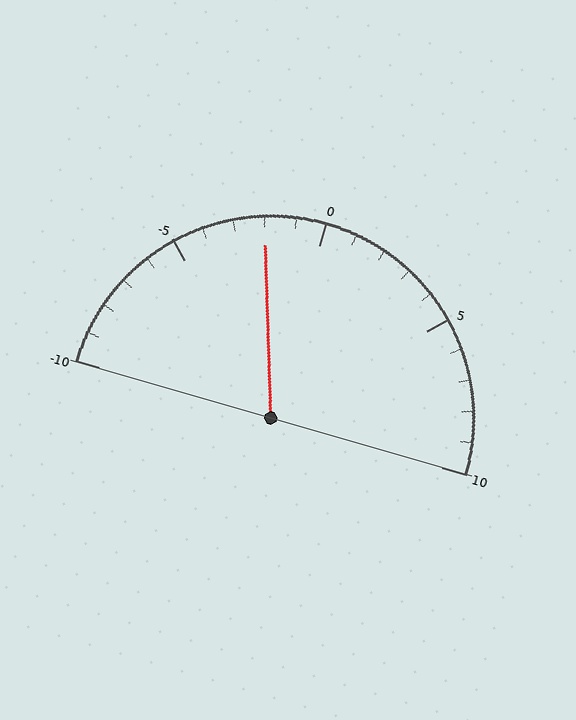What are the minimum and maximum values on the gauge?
The gauge ranges from -10 to 10.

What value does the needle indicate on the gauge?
The needle indicates approximately -2.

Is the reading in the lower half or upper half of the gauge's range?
The reading is in the lower half of the range (-10 to 10).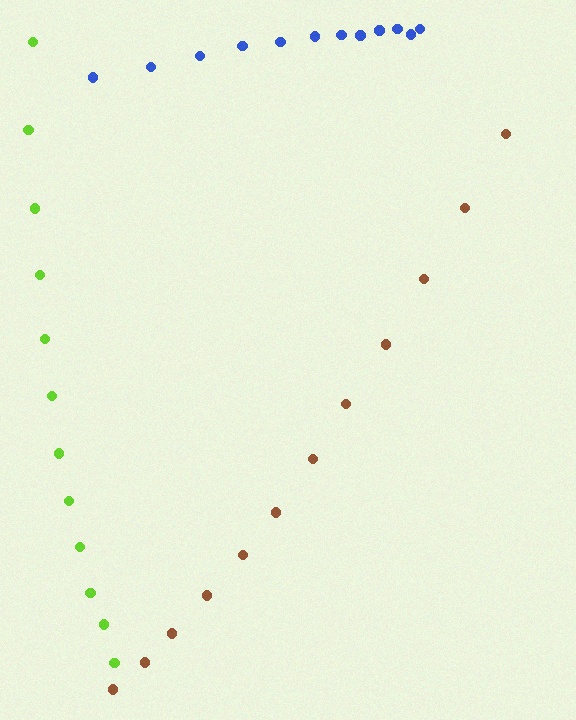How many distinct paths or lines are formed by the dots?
There are 3 distinct paths.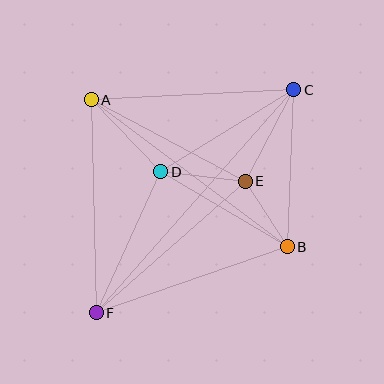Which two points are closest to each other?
Points B and E are closest to each other.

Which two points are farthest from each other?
Points C and F are farthest from each other.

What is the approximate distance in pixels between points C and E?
The distance between C and E is approximately 103 pixels.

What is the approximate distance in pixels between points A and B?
The distance between A and B is approximately 245 pixels.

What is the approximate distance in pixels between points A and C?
The distance between A and C is approximately 203 pixels.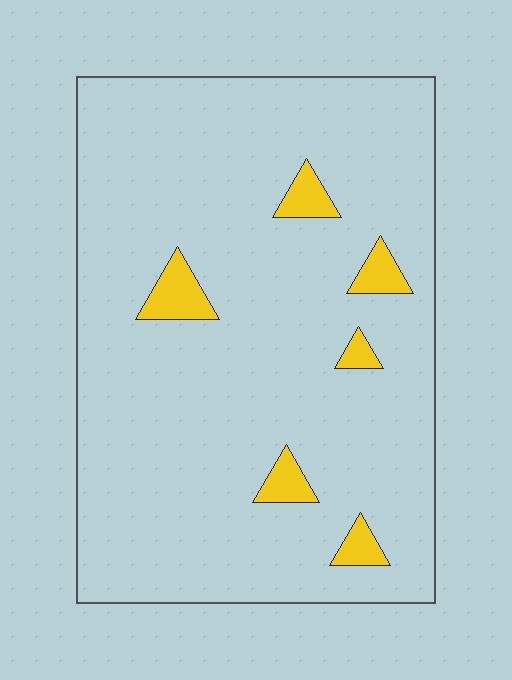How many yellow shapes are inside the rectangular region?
6.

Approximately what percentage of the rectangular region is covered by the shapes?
Approximately 5%.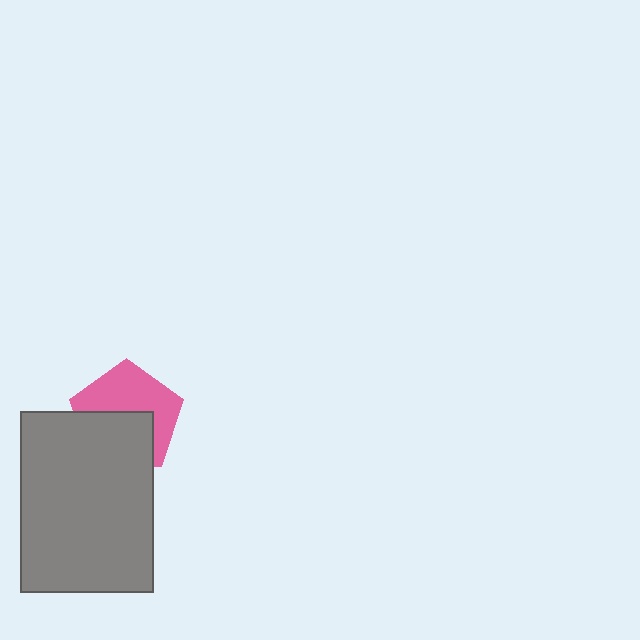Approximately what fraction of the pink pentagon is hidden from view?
Roughly 46% of the pink pentagon is hidden behind the gray rectangle.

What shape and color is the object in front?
The object in front is a gray rectangle.